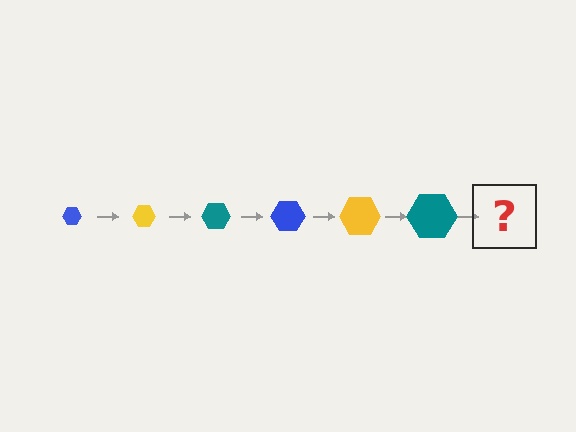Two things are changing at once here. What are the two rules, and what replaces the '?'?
The two rules are that the hexagon grows larger each step and the color cycles through blue, yellow, and teal. The '?' should be a blue hexagon, larger than the previous one.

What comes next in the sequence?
The next element should be a blue hexagon, larger than the previous one.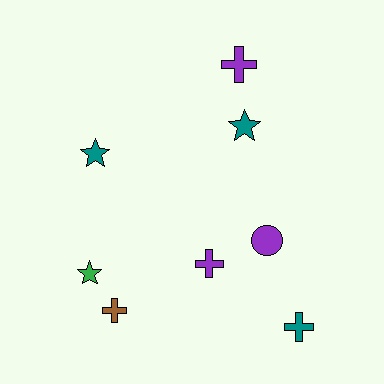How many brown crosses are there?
There is 1 brown cross.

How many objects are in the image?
There are 8 objects.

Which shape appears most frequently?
Cross, with 4 objects.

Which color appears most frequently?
Purple, with 3 objects.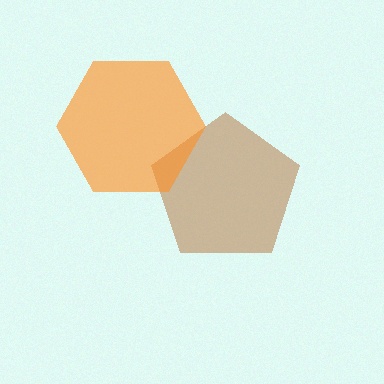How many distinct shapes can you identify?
There are 2 distinct shapes: a brown pentagon, an orange hexagon.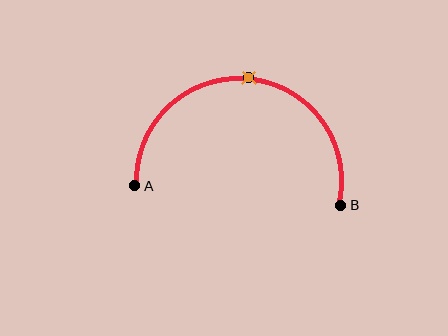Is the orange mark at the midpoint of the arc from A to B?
Yes. The orange mark lies on the arc at equal arc-length from both A and B — it is the arc midpoint.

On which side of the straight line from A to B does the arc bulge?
The arc bulges above the straight line connecting A and B.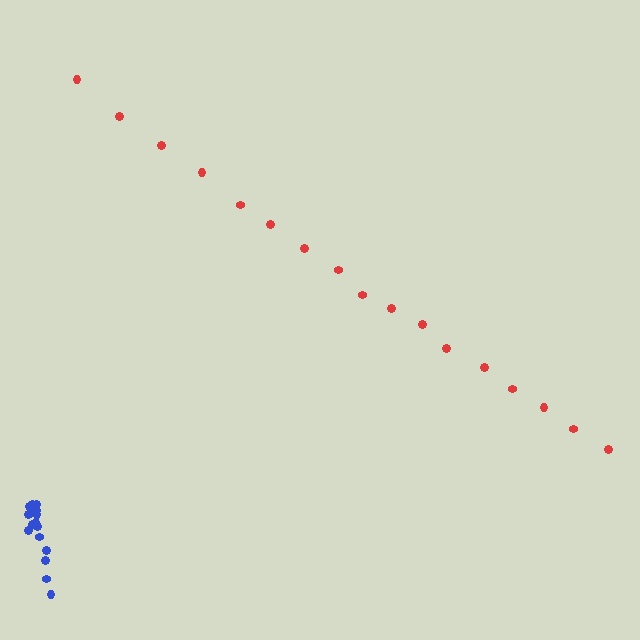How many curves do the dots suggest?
There are 2 distinct paths.